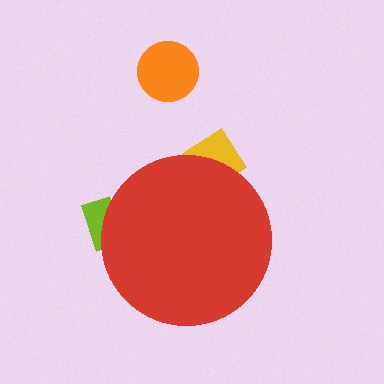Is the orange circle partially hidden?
No, the orange circle is fully visible.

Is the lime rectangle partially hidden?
Yes, the lime rectangle is partially hidden behind the red circle.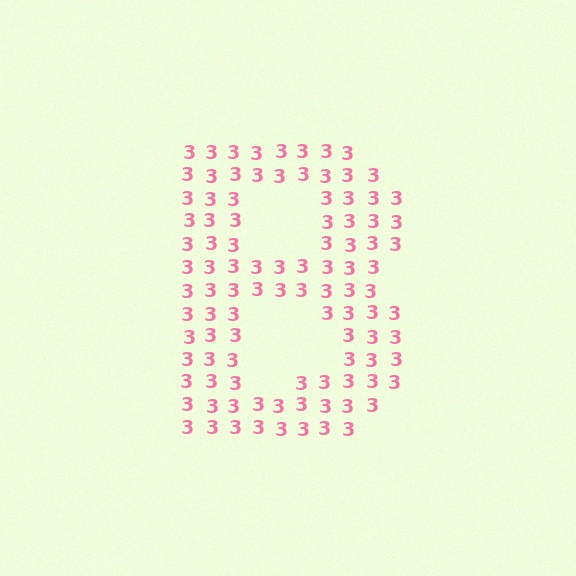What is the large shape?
The large shape is the letter B.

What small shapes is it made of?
It is made of small digit 3's.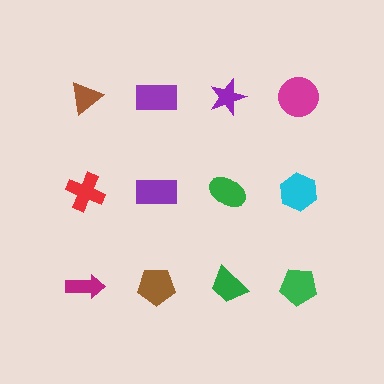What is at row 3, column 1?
A magenta arrow.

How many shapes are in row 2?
4 shapes.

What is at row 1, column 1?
A brown triangle.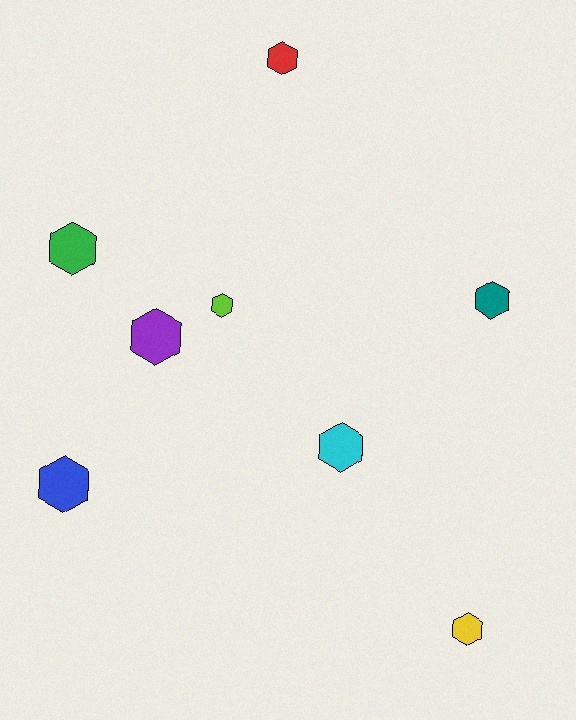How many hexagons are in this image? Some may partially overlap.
There are 8 hexagons.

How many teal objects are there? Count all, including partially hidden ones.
There is 1 teal object.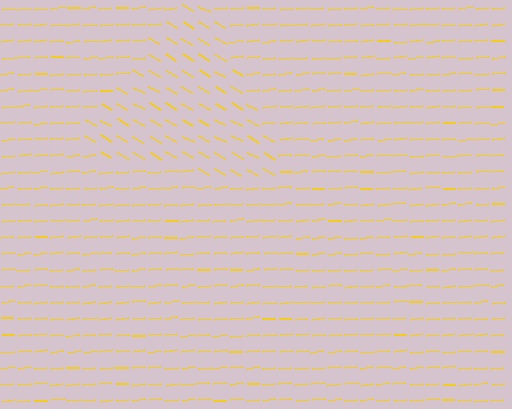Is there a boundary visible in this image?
Yes, there is a texture boundary formed by a change in line orientation.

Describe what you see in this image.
The image is filled with small yellow line segments. A triangle region in the image has lines oriented differently from the surrounding lines, creating a visible texture boundary.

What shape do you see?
I see a triangle.